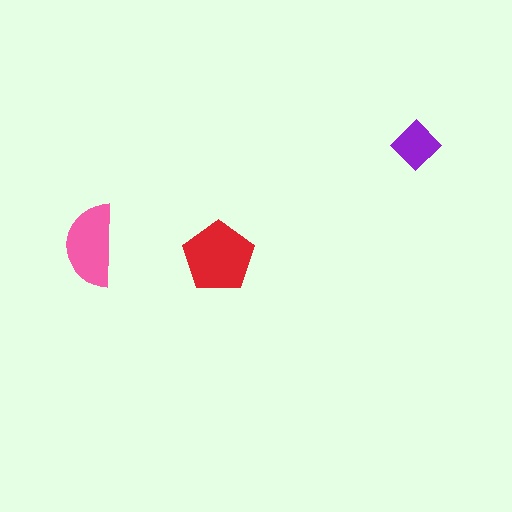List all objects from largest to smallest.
The red pentagon, the pink semicircle, the purple diamond.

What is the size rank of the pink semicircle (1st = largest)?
2nd.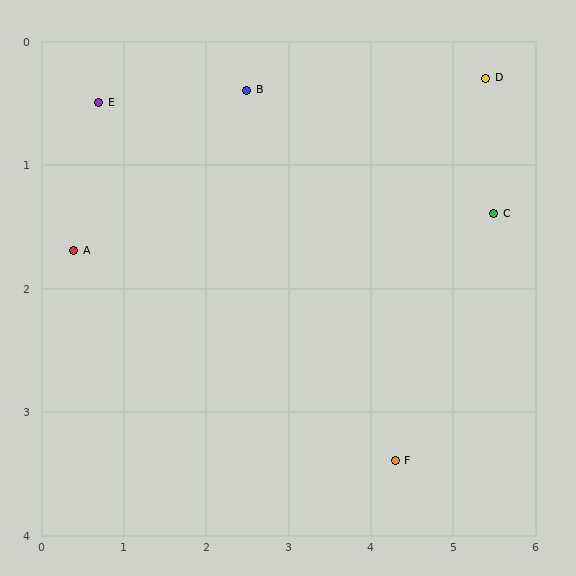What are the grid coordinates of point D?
Point D is at approximately (5.4, 0.3).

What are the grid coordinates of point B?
Point B is at approximately (2.5, 0.4).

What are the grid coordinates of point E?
Point E is at approximately (0.7, 0.5).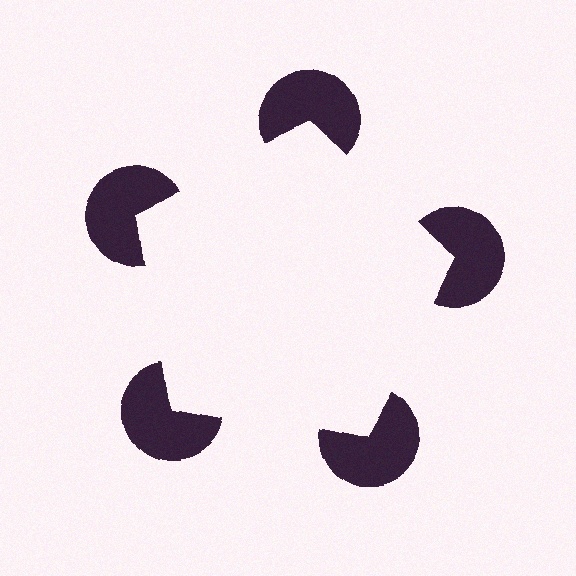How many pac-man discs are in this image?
There are 5 — one at each vertex of the illusory pentagon.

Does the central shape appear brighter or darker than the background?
It typically appears slightly brighter than the background, even though no actual brightness change is drawn.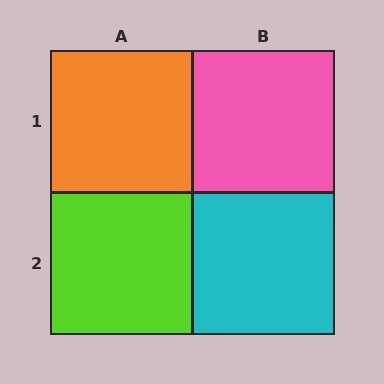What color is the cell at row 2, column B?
Cyan.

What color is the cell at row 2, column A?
Lime.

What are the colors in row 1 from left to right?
Orange, pink.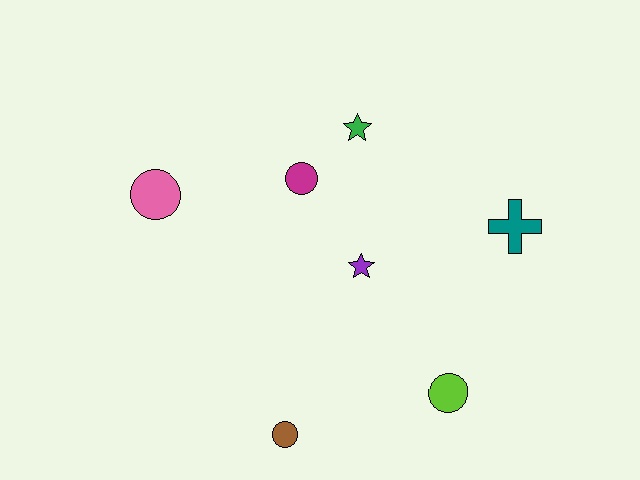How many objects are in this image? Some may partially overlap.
There are 7 objects.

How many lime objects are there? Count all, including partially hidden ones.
There is 1 lime object.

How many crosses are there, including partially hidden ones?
There is 1 cross.